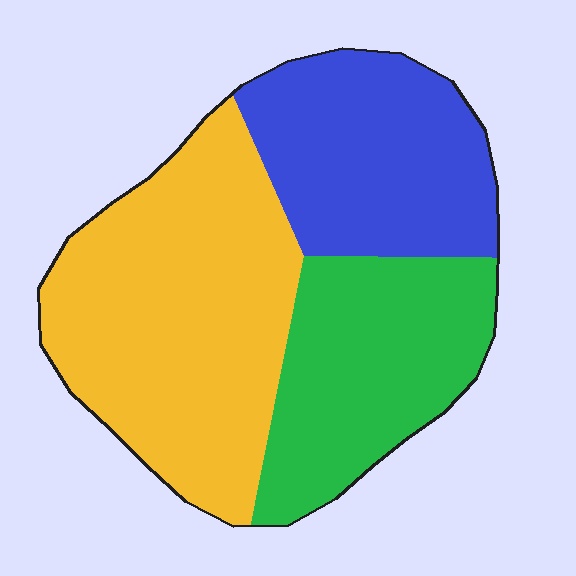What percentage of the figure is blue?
Blue takes up about one quarter (1/4) of the figure.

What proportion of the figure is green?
Green covers 28% of the figure.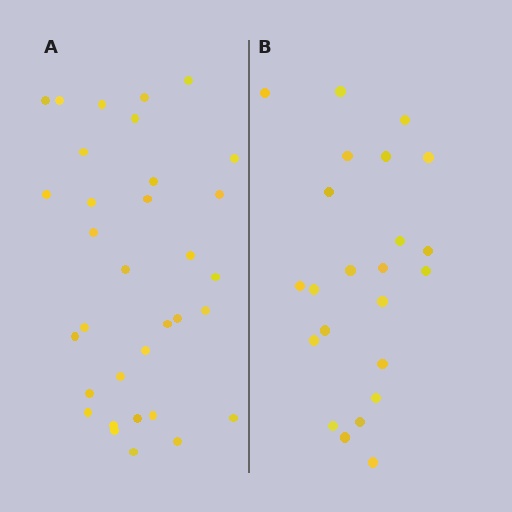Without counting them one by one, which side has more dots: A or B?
Region A (the left region) has more dots.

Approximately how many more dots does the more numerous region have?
Region A has roughly 10 or so more dots than region B.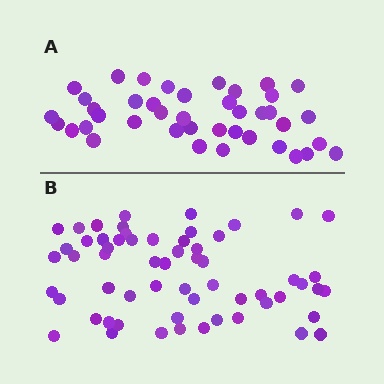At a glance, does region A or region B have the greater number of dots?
Region B (the bottom region) has more dots.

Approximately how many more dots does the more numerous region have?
Region B has approximately 20 more dots than region A.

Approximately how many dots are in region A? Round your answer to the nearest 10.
About 40 dots. (The exact count is 41, which rounds to 40.)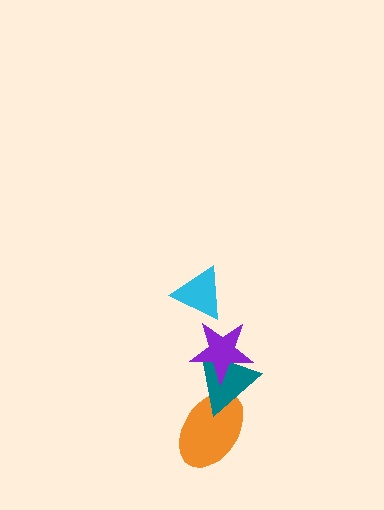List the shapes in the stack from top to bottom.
From top to bottom: the cyan triangle, the purple star, the teal triangle, the orange ellipse.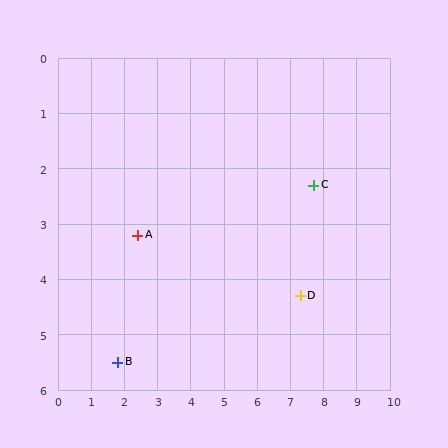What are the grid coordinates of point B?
Point B is at approximately (1.8, 5.5).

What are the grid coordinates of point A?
Point A is at approximately (2.4, 3.2).